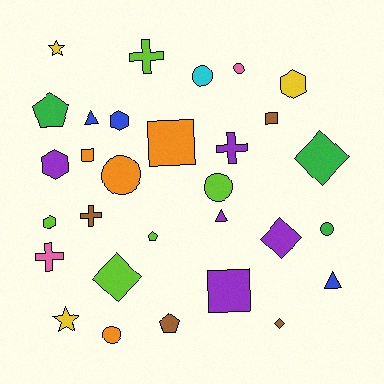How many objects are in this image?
There are 30 objects.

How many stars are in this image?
There are 2 stars.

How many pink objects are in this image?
There are 2 pink objects.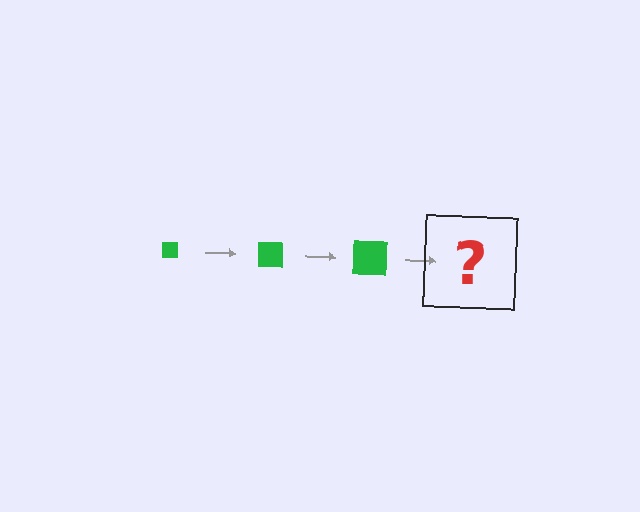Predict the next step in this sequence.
The next step is a green square, larger than the previous one.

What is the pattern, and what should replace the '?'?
The pattern is that the square gets progressively larger each step. The '?' should be a green square, larger than the previous one.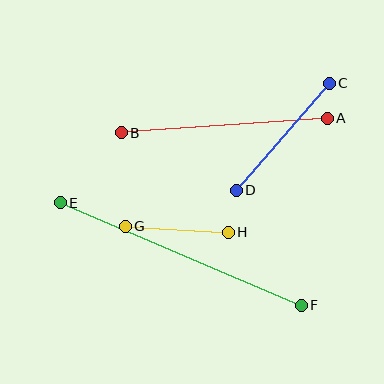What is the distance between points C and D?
The distance is approximately 142 pixels.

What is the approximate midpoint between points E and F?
The midpoint is at approximately (181, 254) pixels.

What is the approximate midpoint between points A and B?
The midpoint is at approximately (224, 125) pixels.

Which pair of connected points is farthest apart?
Points E and F are farthest apart.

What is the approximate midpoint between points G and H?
The midpoint is at approximately (177, 229) pixels.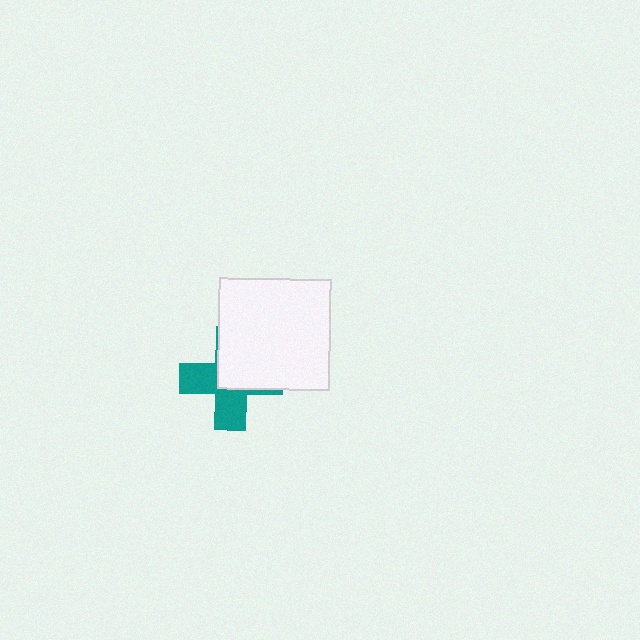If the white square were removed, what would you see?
You would see the complete teal cross.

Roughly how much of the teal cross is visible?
About half of it is visible (roughly 48%).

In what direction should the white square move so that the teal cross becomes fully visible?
The white square should move toward the upper-right. That is the shortest direction to clear the overlap and leave the teal cross fully visible.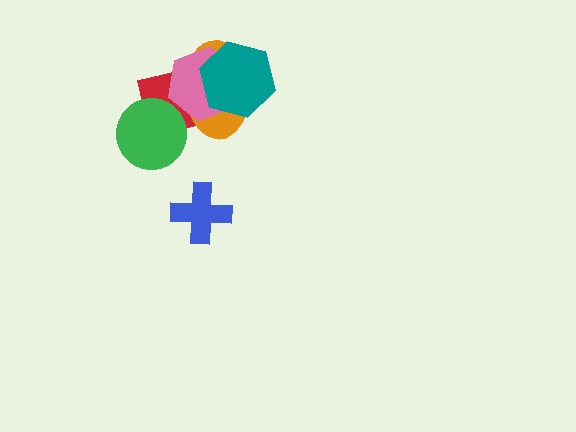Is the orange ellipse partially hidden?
Yes, it is partially covered by another shape.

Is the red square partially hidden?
Yes, it is partially covered by another shape.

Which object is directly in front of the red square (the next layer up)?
The orange ellipse is directly in front of the red square.